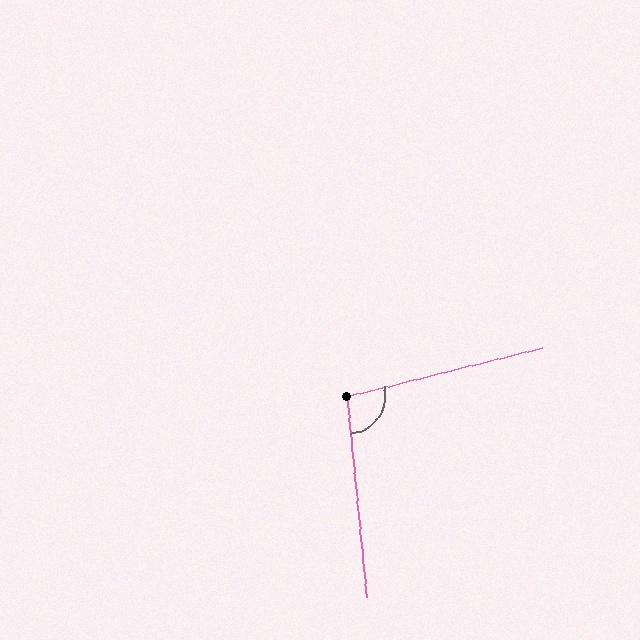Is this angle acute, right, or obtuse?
It is obtuse.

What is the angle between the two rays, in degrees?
Approximately 98 degrees.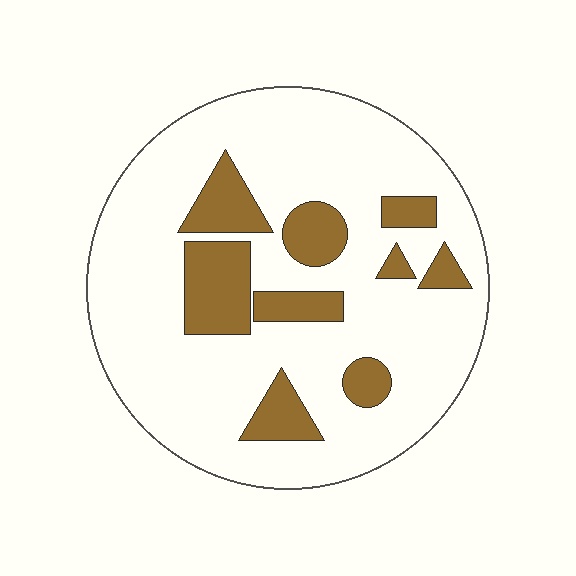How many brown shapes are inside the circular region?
9.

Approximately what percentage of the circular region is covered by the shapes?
Approximately 20%.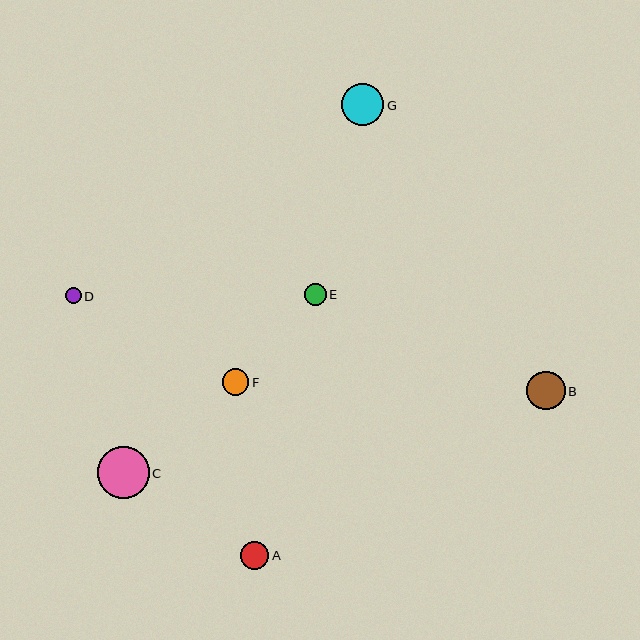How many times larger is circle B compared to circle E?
Circle B is approximately 1.8 times the size of circle E.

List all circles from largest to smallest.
From largest to smallest: C, G, B, A, F, E, D.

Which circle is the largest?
Circle C is the largest with a size of approximately 52 pixels.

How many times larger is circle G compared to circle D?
Circle G is approximately 2.7 times the size of circle D.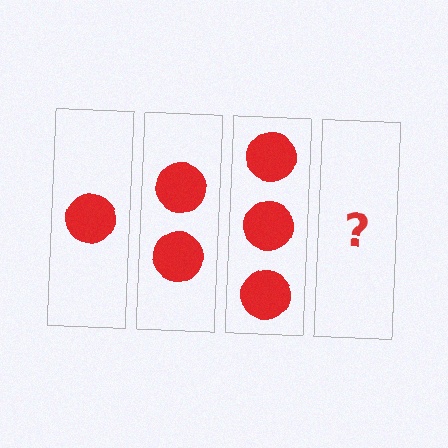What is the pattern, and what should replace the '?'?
The pattern is that each step adds one more circle. The '?' should be 4 circles.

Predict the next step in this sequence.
The next step is 4 circles.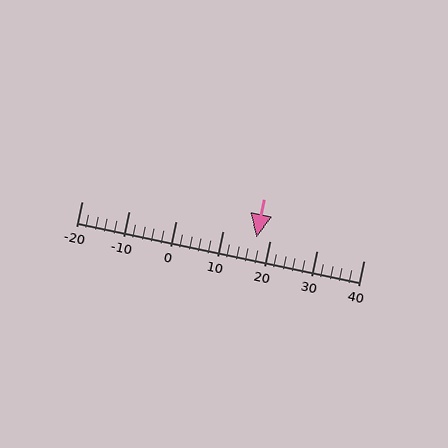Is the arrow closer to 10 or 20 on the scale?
The arrow is closer to 20.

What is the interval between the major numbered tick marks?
The major tick marks are spaced 10 units apart.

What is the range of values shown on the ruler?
The ruler shows values from -20 to 40.